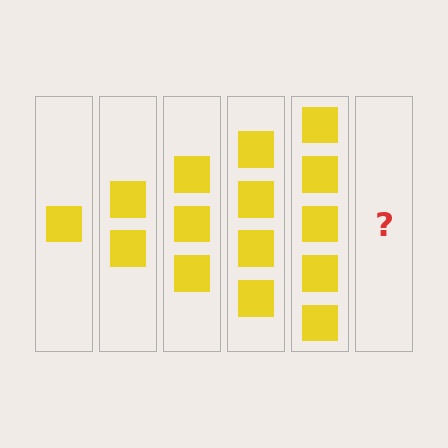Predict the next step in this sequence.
The next step is 6 squares.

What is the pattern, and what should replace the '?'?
The pattern is that each step adds one more square. The '?' should be 6 squares.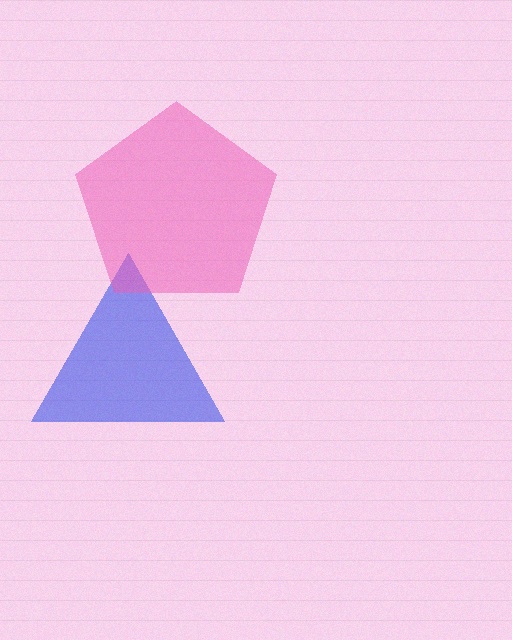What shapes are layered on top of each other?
The layered shapes are: a blue triangle, a pink pentagon.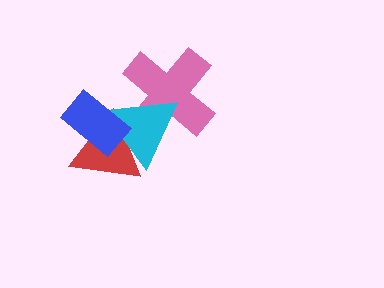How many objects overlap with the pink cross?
1 object overlaps with the pink cross.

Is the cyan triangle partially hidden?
Yes, it is partially covered by another shape.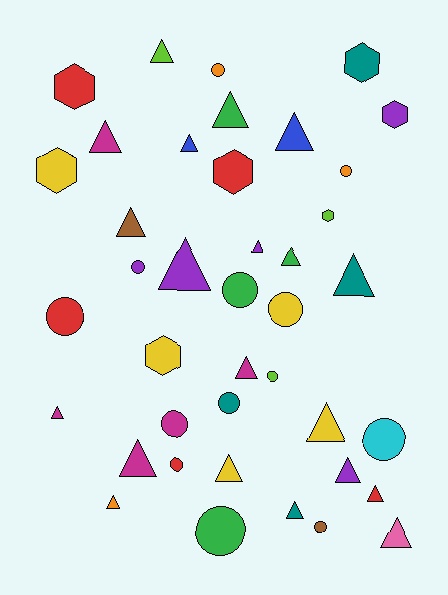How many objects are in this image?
There are 40 objects.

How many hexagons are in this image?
There are 7 hexagons.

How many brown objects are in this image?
There are 2 brown objects.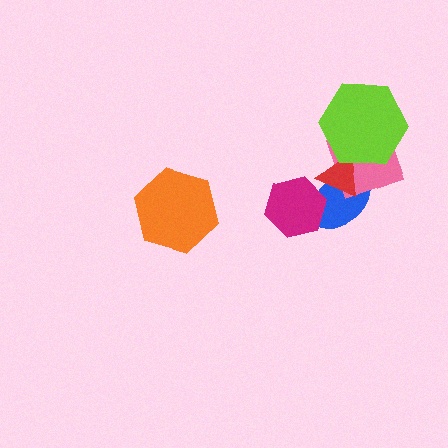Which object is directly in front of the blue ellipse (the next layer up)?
The pink diamond is directly in front of the blue ellipse.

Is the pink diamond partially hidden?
Yes, it is partially covered by another shape.